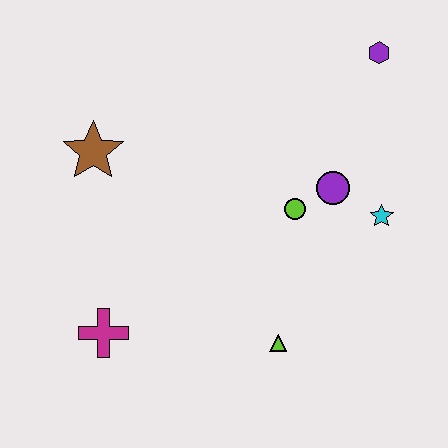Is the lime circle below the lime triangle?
No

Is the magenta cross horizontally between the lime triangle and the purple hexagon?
No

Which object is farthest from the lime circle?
The magenta cross is farthest from the lime circle.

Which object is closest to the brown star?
The magenta cross is closest to the brown star.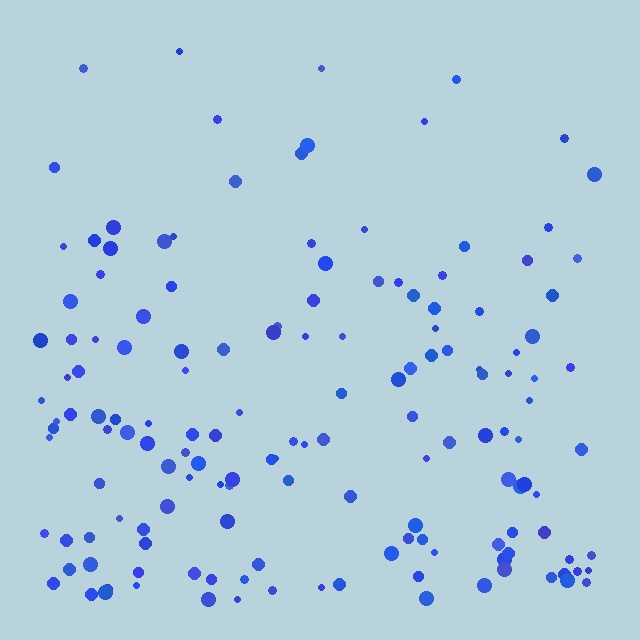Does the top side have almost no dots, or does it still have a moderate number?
Still a moderate number, just noticeably fewer than the bottom.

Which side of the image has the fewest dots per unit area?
The top.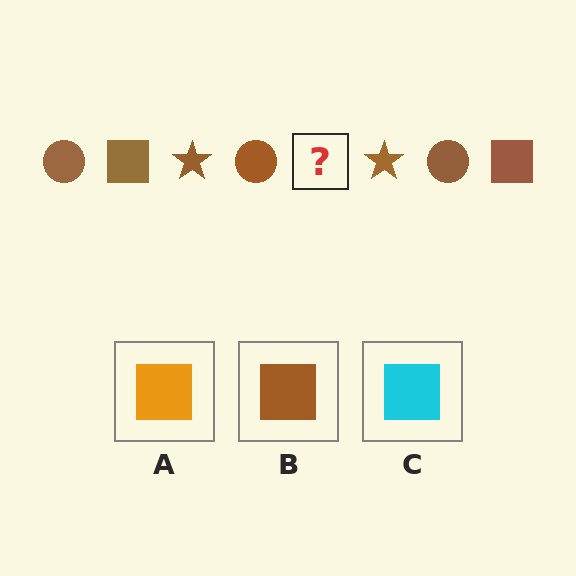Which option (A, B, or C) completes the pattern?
B.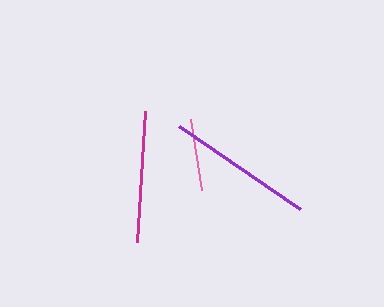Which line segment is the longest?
The purple line is the longest at approximately 146 pixels.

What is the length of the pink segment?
The pink segment is approximately 72 pixels long.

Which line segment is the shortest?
The pink line is the shortest at approximately 72 pixels.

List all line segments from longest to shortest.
From longest to shortest: purple, magenta, pink.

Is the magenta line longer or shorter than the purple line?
The purple line is longer than the magenta line.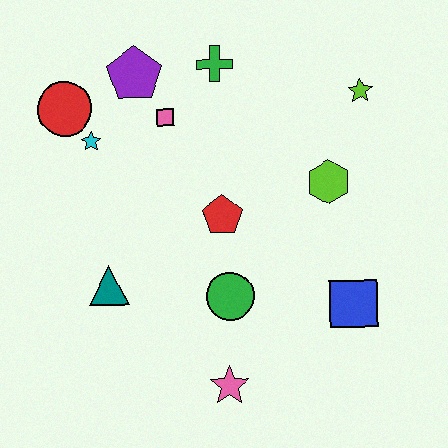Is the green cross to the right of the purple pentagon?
Yes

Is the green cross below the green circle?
No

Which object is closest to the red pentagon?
The green circle is closest to the red pentagon.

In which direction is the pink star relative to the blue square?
The pink star is to the left of the blue square.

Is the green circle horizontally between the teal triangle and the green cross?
No